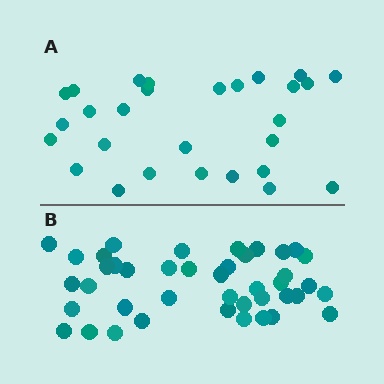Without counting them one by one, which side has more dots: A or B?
Region B (the bottom region) has more dots.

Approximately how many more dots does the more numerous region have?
Region B has approximately 15 more dots than region A.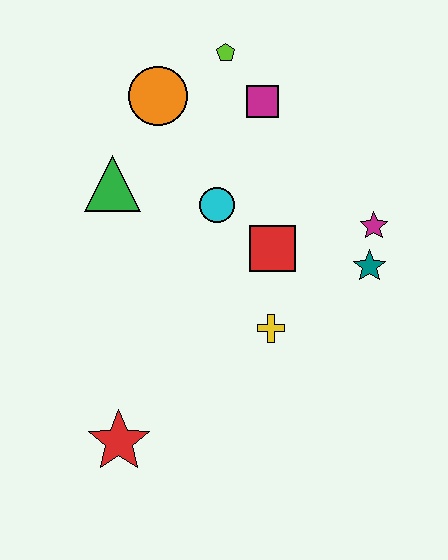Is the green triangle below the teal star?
No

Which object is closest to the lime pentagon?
The magenta square is closest to the lime pentagon.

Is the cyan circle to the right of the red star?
Yes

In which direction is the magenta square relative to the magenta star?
The magenta square is above the magenta star.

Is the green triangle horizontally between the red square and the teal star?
No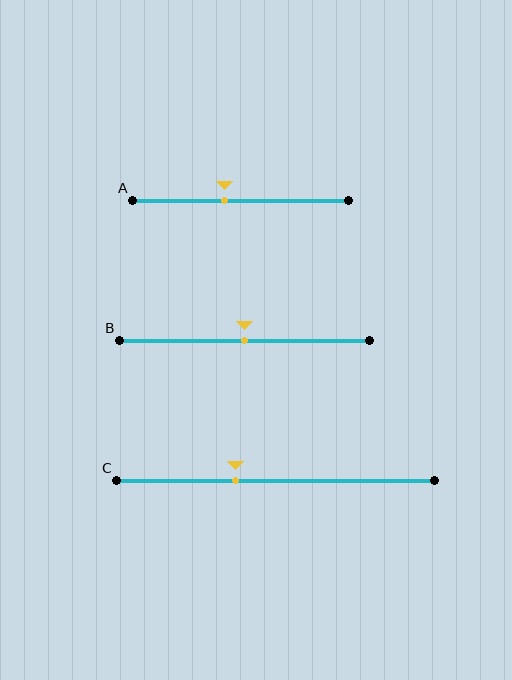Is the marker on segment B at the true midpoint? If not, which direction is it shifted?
Yes, the marker on segment B is at the true midpoint.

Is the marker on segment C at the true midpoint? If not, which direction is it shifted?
No, the marker on segment C is shifted to the left by about 13% of the segment length.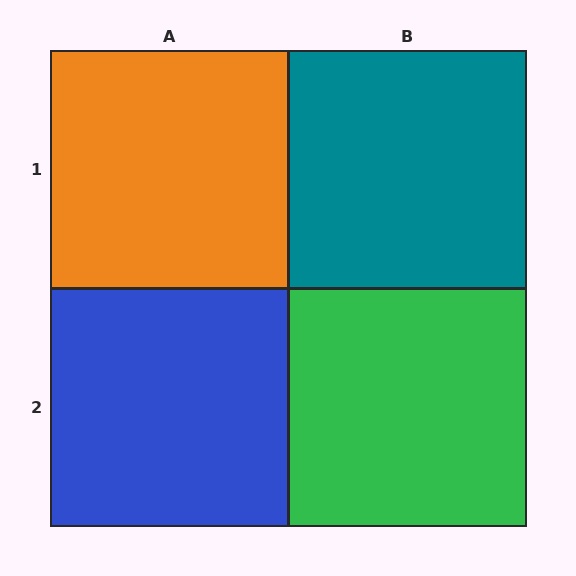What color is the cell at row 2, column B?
Green.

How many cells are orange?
1 cell is orange.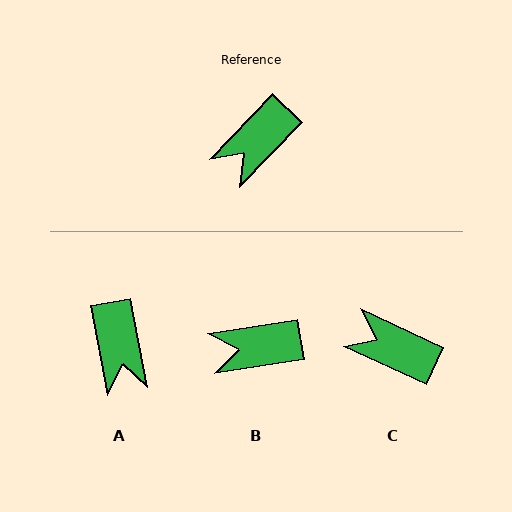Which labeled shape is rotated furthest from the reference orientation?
C, about 71 degrees away.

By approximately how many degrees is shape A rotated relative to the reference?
Approximately 55 degrees counter-clockwise.